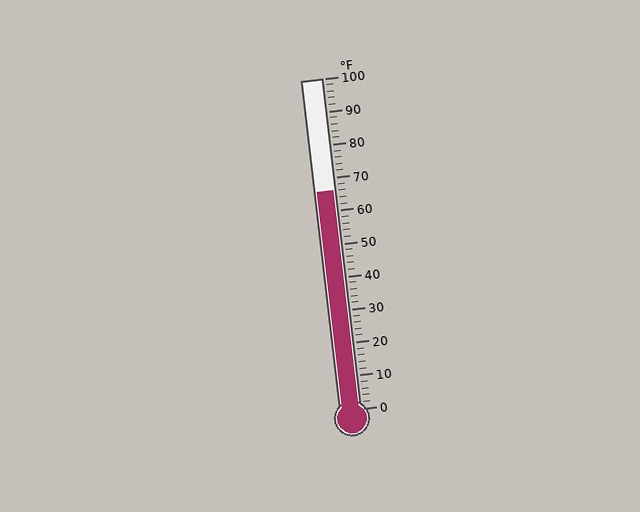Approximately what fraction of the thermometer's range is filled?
The thermometer is filled to approximately 65% of its range.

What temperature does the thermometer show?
The thermometer shows approximately 66°F.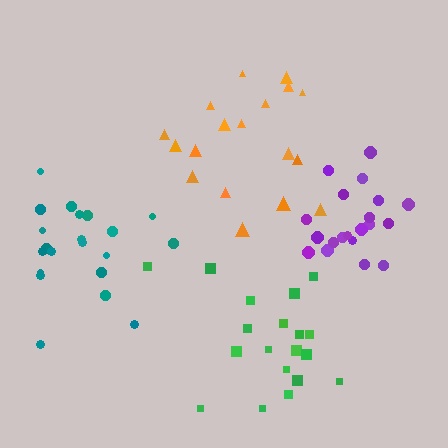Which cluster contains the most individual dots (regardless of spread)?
Teal (21).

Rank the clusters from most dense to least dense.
purple, teal, orange, green.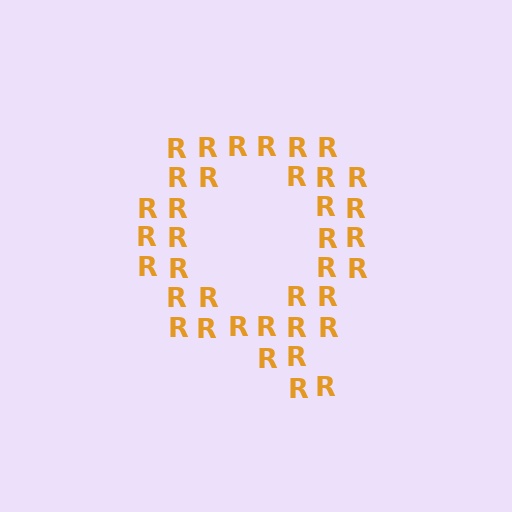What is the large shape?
The large shape is the letter Q.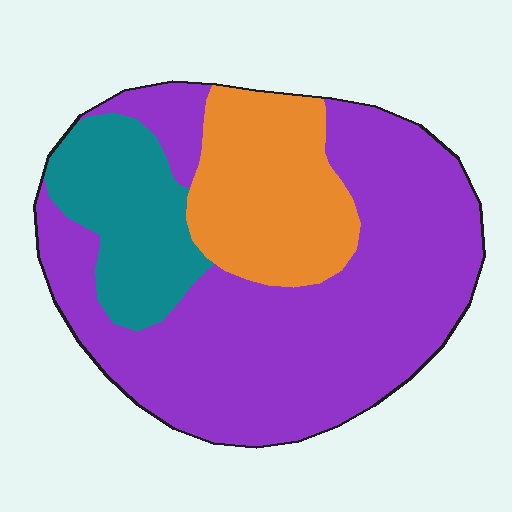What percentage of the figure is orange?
Orange covers 21% of the figure.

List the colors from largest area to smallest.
From largest to smallest: purple, orange, teal.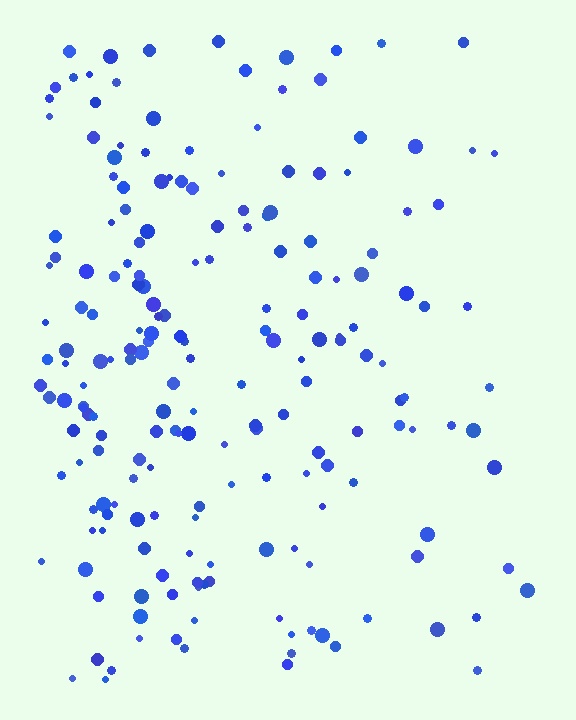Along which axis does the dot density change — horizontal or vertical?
Horizontal.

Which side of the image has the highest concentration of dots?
The left.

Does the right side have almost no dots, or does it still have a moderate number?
Still a moderate number, just noticeably fewer than the left.